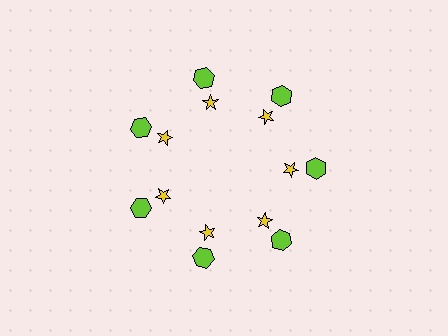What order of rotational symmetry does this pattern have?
This pattern has 7-fold rotational symmetry.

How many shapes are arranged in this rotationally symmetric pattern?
There are 14 shapes, arranged in 7 groups of 2.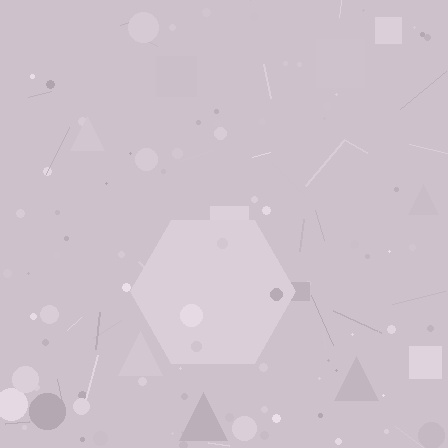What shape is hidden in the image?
A hexagon is hidden in the image.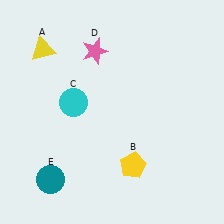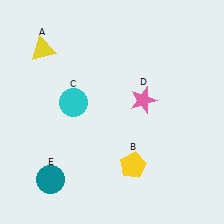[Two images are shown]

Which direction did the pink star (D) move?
The pink star (D) moved down.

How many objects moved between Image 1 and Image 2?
1 object moved between the two images.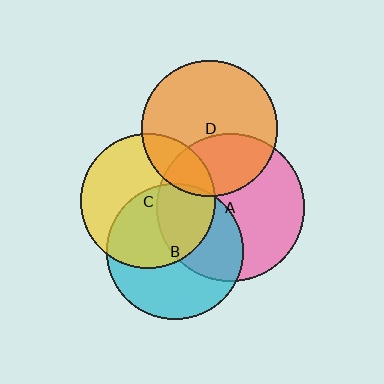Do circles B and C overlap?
Yes.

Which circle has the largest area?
Circle A (pink).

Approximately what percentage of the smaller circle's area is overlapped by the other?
Approximately 50%.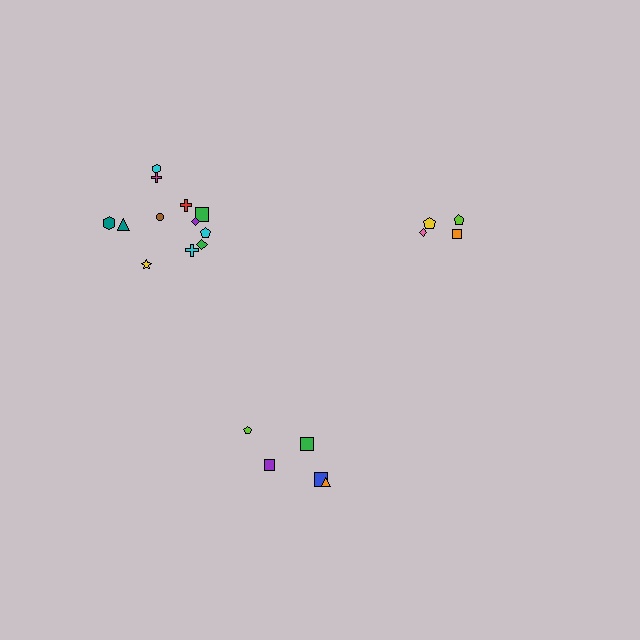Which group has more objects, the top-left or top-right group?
The top-left group.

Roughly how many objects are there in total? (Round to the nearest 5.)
Roughly 20 objects in total.